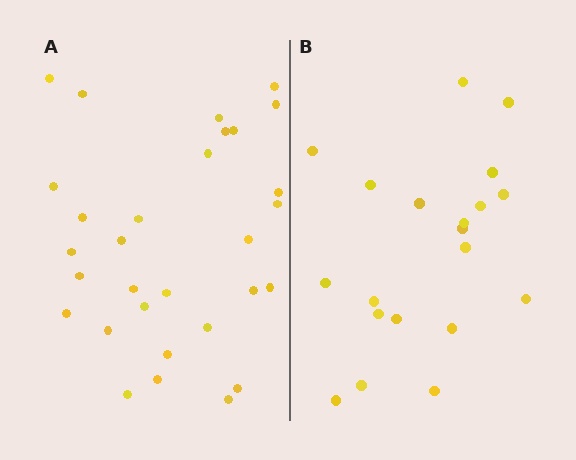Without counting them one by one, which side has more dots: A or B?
Region A (the left region) has more dots.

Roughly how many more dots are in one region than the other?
Region A has roughly 10 or so more dots than region B.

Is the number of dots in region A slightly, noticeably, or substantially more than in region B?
Region A has substantially more. The ratio is roughly 1.5 to 1.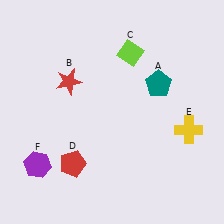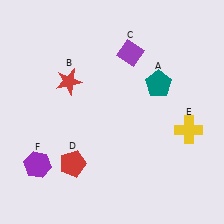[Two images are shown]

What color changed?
The diamond (C) changed from lime in Image 1 to purple in Image 2.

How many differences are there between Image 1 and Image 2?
There is 1 difference between the two images.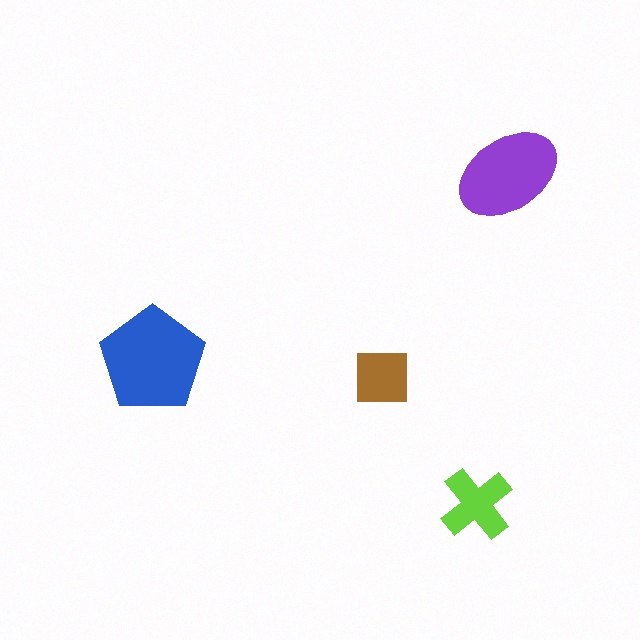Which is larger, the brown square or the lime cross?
The lime cross.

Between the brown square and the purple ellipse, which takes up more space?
The purple ellipse.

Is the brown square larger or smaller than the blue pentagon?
Smaller.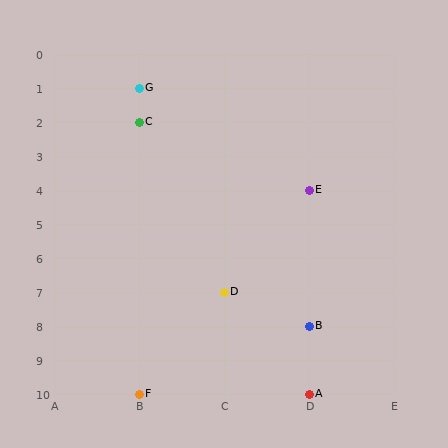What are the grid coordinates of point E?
Point E is at grid coordinates (D, 4).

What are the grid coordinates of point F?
Point F is at grid coordinates (B, 10).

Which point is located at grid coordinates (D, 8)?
Point B is at (D, 8).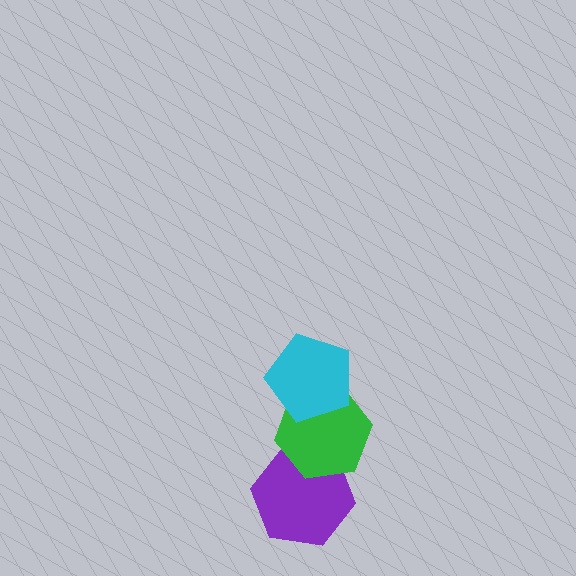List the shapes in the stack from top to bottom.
From top to bottom: the cyan pentagon, the green hexagon, the purple hexagon.